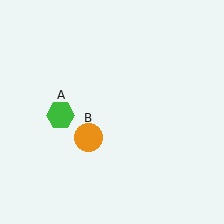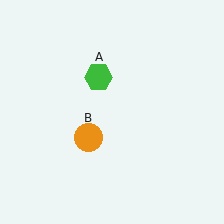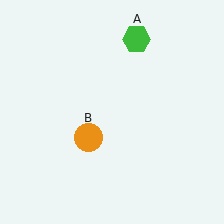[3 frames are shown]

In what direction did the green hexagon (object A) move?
The green hexagon (object A) moved up and to the right.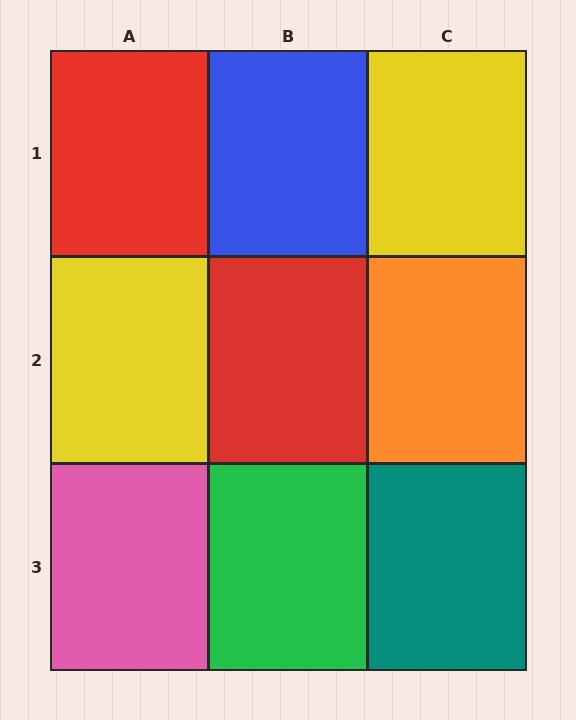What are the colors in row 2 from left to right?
Yellow, red, orange.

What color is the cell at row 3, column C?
Teal.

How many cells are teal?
1 cell is teal.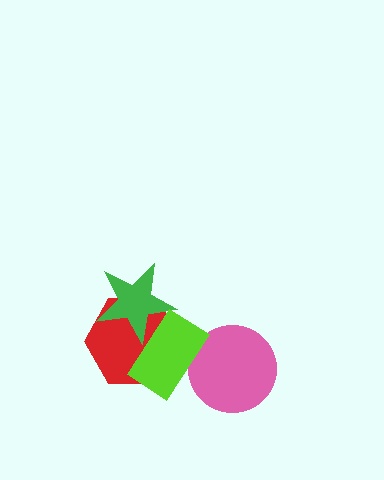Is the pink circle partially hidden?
Yes, it is partially covered by another shape.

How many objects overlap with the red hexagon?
2 objects overlap with the red hexagon.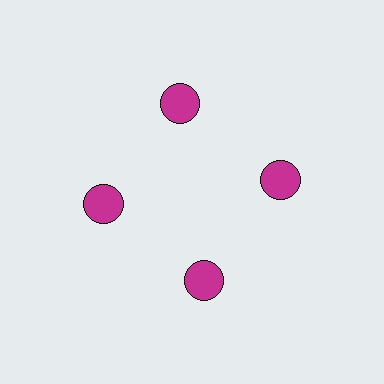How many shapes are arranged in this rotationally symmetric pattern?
There are 4 shapes, arranged in 4 groups of 1.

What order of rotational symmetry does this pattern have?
This pattern has 4-fold rotational symmetry.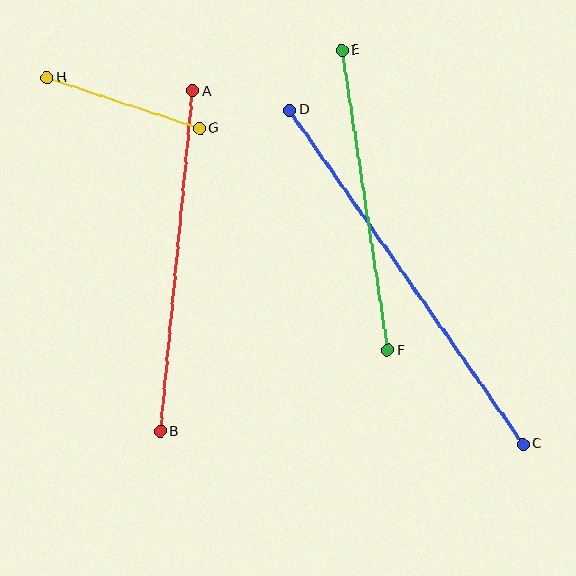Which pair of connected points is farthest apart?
Points C and D are farthest apart.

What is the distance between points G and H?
The distance is approximately 160 pixels.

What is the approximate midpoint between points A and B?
The midpoint is at approximately (177, 261) pixels.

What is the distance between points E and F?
The distance is approximately 303 pixels.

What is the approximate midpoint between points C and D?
The midpoint is at approximately (406, 277) pixels.